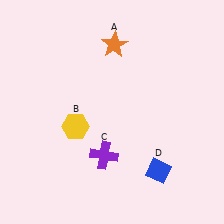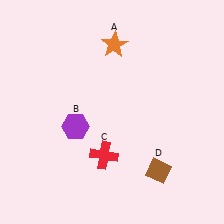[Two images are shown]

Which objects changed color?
B changed from yellow to purple. C changed from purple to red. D changed from blue to brown.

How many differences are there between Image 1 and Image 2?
There are 3 differences between the two images.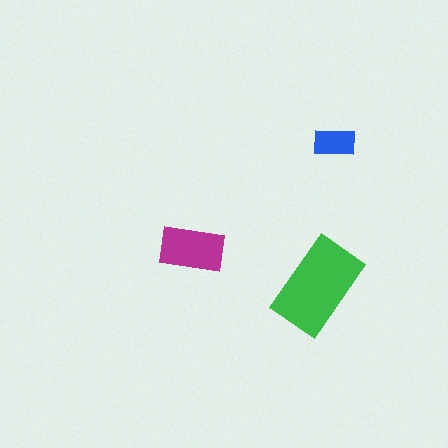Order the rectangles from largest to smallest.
the green one, the magenta one, the blue one.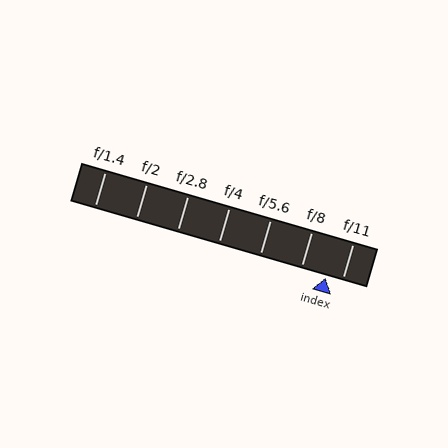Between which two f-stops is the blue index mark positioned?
The index mark is between f/8 and f/11.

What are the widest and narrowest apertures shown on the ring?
The widest aperture shown is f/1.4 and the narrowest is f/11.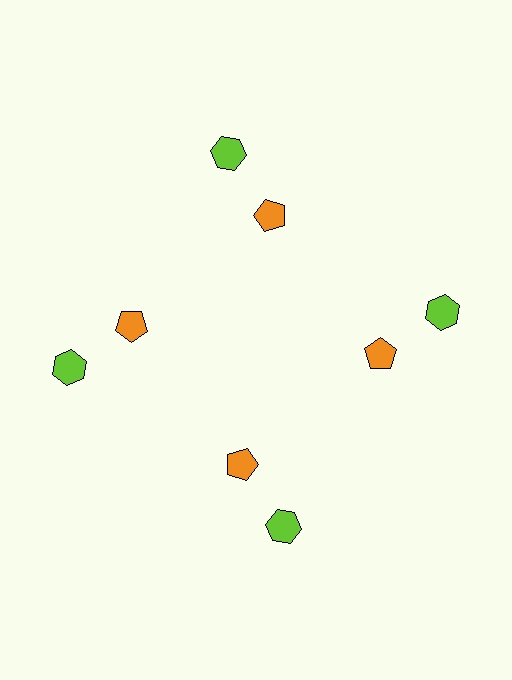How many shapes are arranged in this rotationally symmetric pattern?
There are 8 shapes, arranged in 4 groups of 2.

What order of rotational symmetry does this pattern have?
This pattern has 4-fold rotational symmetry.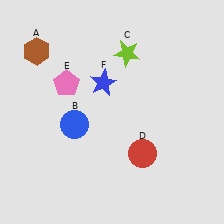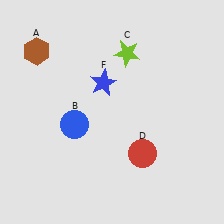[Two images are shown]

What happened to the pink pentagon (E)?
The pink pentagon (E) was removed in Image 2. It was in the top-left area of Image 1.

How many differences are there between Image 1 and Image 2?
There is 1 difference between the two images.